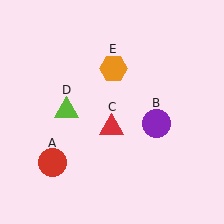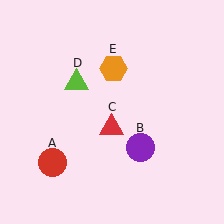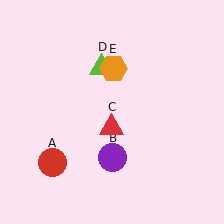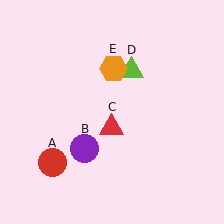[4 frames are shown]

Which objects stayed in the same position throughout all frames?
Red circle (object A) and red triangle (object C) and orange hexagon (object E) remained stationary.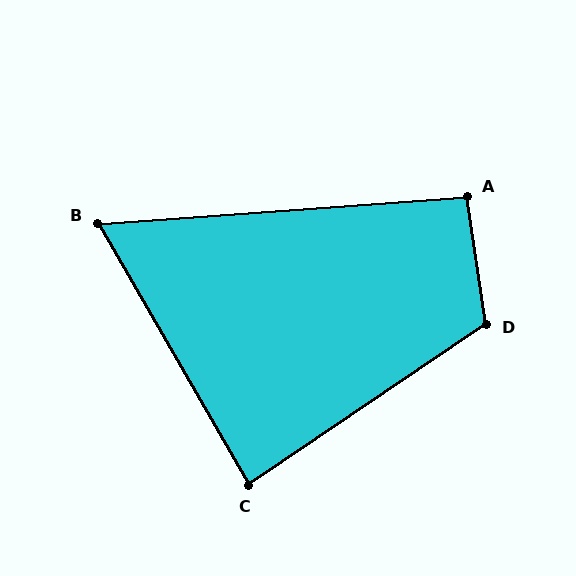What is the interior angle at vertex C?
Approximately 86 degrees (approximately right).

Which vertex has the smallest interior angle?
B, at approximately 64 degrees.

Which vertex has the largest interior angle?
D, at approximately 116 degrees.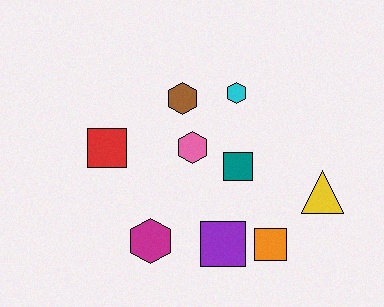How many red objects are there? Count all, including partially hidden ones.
There is 1 red object.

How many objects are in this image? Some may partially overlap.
There are 9 objects.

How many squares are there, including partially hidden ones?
There are 4 squares.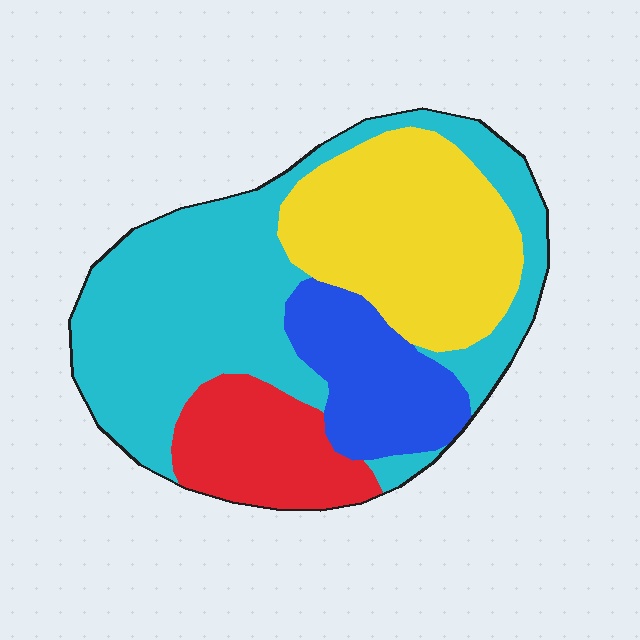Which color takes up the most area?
Cyan, at roughly 45%.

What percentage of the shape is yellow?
Yellow takes up about one quarter (1/4) of the shape.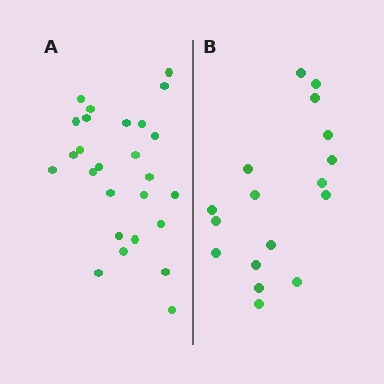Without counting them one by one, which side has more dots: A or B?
Region A (the left region) has more dots.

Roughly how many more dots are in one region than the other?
Region A has roughly 8 or so more dots than region B.